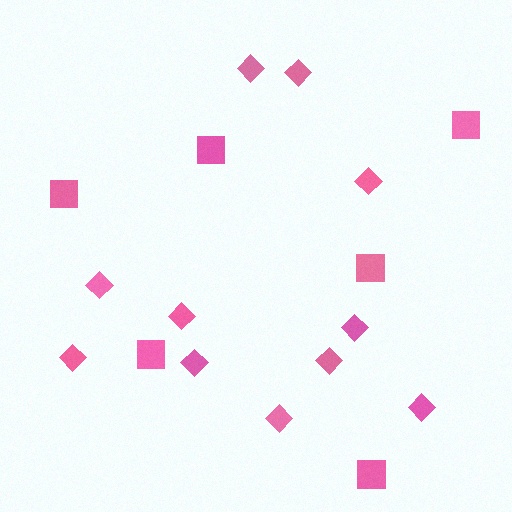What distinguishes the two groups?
There are 2 groups: one group of diamonds (11) and one group of squares (6).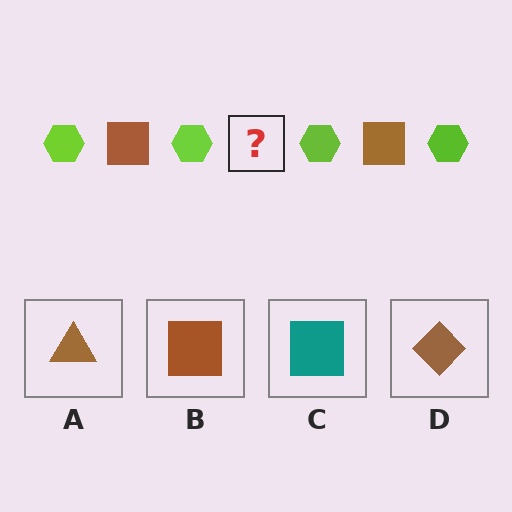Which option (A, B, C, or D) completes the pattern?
B.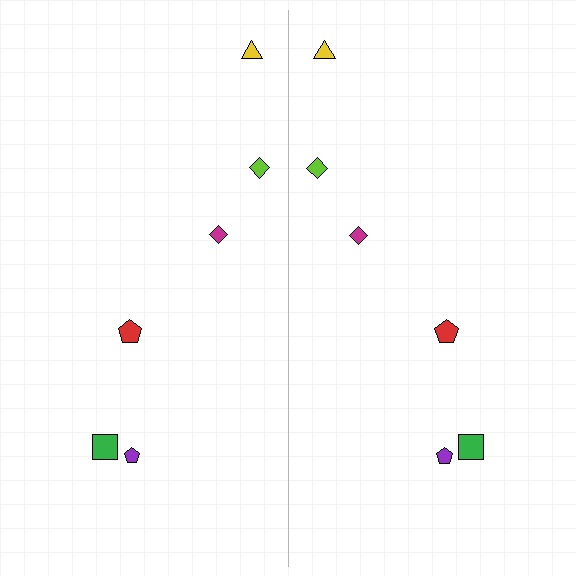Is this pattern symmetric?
Yes, this pattern has bilateral (reflection) symmetry.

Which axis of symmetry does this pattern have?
The pattern has a vertical axis of symmetry running through the center of the image.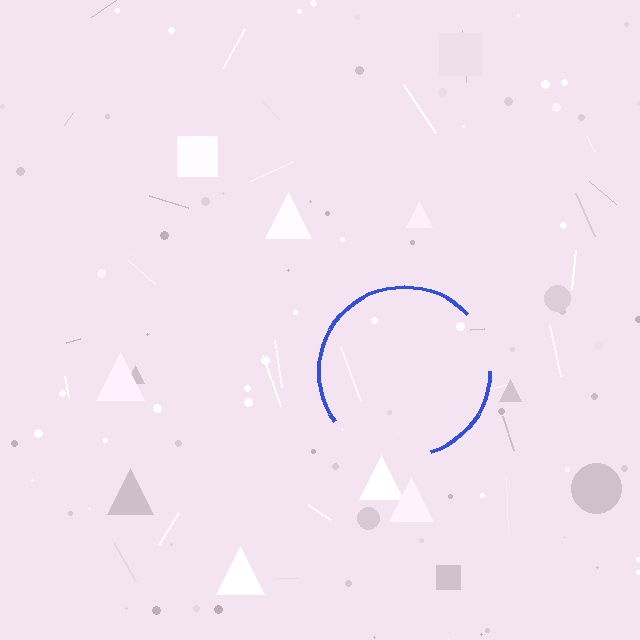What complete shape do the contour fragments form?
The contour fragments form a circle.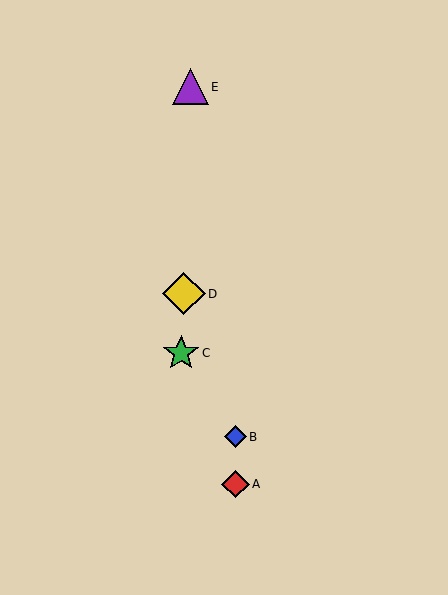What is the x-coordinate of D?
Object D is at x≈184.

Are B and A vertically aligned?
Yes, both are at x≈236.